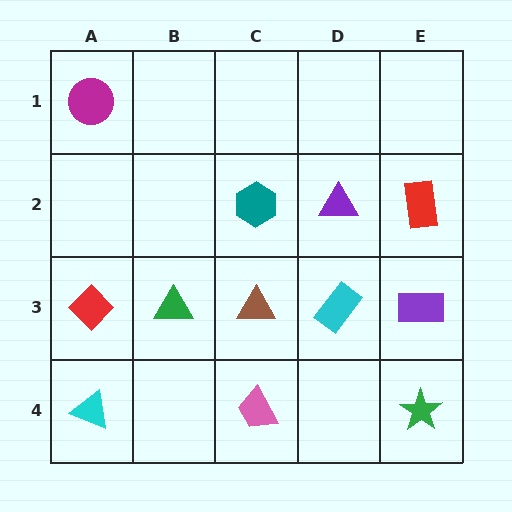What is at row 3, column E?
A purple rectangle.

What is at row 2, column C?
A teal hexagon.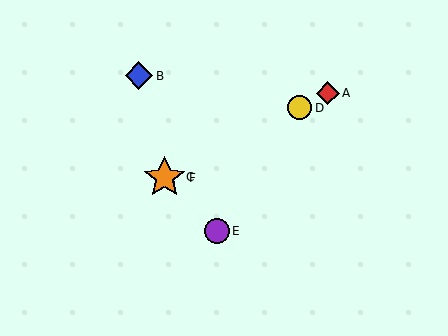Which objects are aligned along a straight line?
Objects A, C, D, F are aligned along a straight line.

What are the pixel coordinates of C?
Object C is at (166, 177).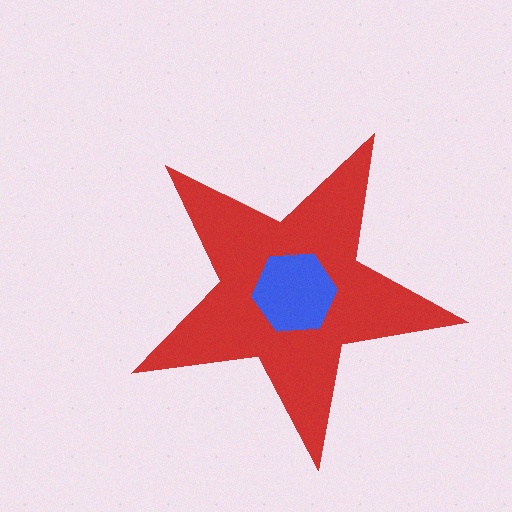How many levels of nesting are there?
2.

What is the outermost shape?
The red star.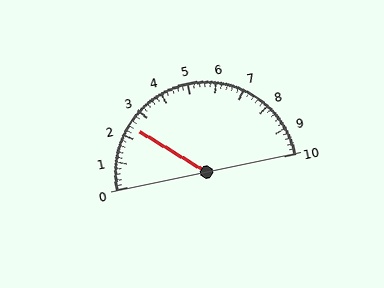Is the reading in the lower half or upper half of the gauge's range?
The reading is in the lower half of the range (0 to 10).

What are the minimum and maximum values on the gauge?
The gauge ranges from 0 to 10.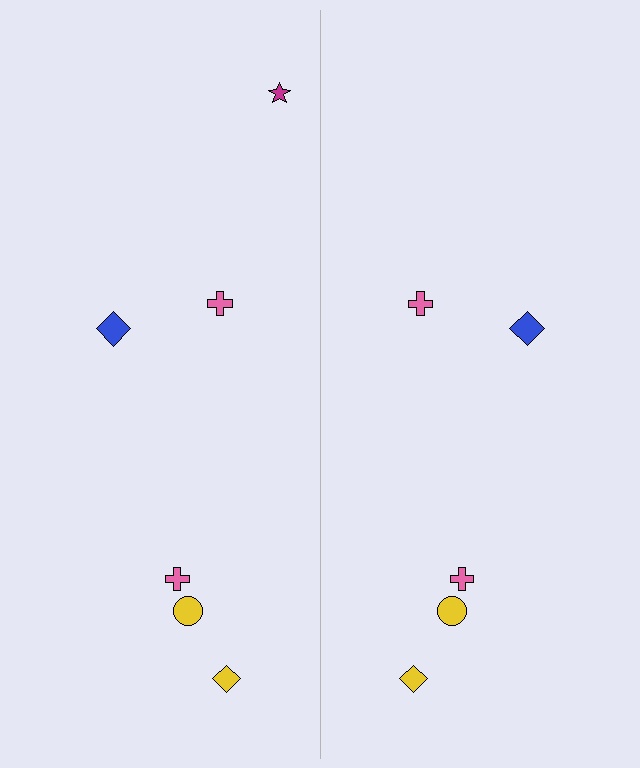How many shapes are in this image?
There are 11 shapes in this image.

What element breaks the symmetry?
A magenta star is missing from the right side.